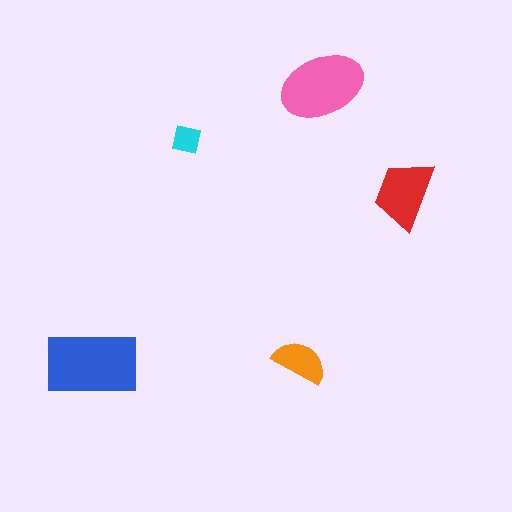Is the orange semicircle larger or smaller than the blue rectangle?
Smaller.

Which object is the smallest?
The cyan square.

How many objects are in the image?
There are 5 objects in the image.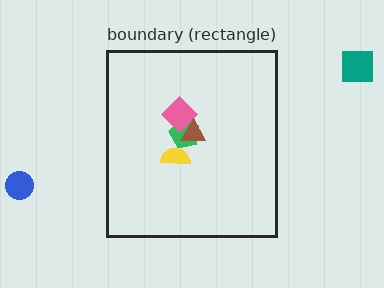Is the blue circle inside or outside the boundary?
Outside.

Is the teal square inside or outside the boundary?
Outside.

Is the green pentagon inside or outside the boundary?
Inside.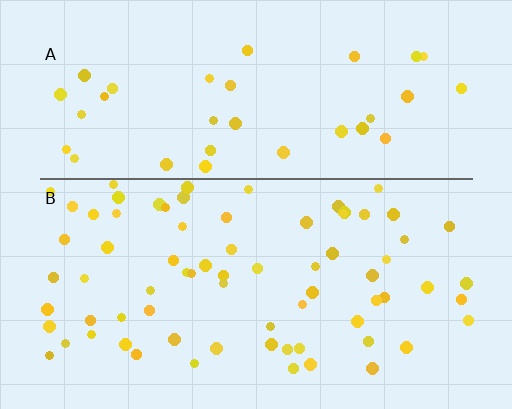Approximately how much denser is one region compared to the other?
Approximately 2.0× — region B over region A.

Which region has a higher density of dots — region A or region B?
B (the bottom).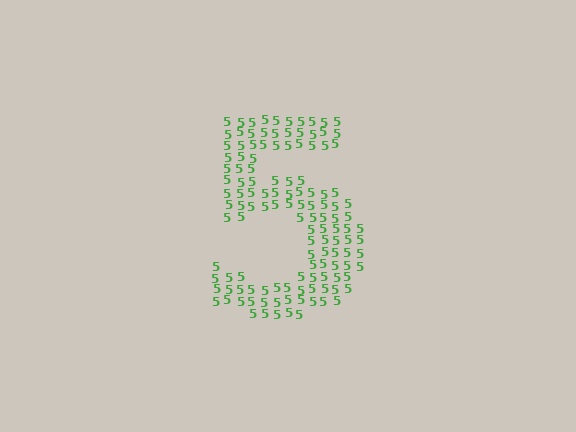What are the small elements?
The small elements are digit 5's.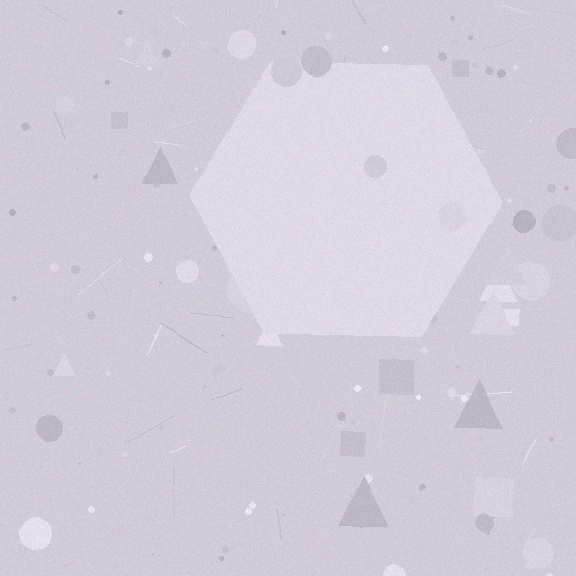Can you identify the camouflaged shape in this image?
The camouflaged shape is a hexagon.